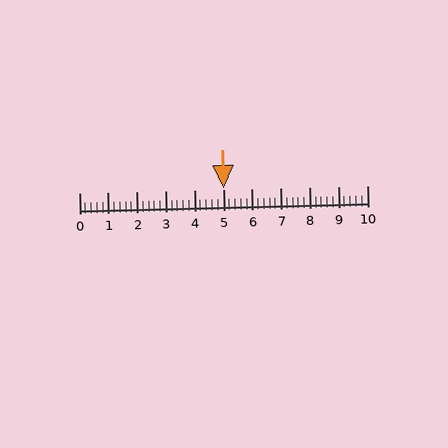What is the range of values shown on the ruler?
The ruler shows values from 0 to 10.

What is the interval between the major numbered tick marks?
The major tick marks are spaced 1 units apart.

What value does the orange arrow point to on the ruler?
The orange arrow points to approximately 5.0.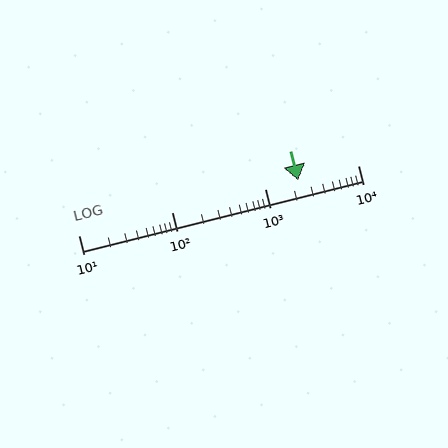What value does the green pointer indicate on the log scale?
The pointer indicates approximately 2300.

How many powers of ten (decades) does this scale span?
The scale spans 3 decades, from 10 to 10000.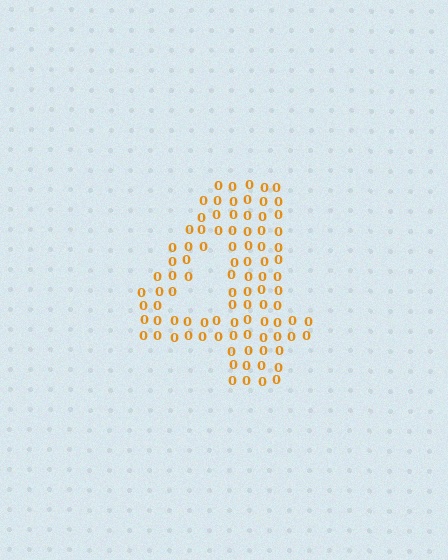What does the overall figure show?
The overall figure shows the digit 4.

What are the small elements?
The small elements are digit 0's.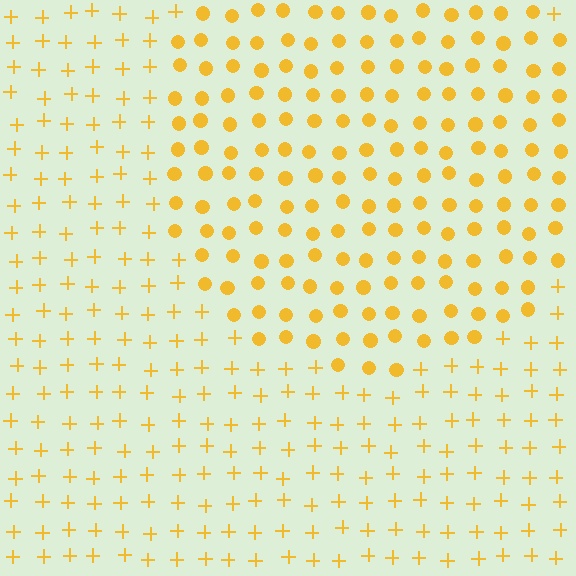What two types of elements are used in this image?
The image uses circles inside the circle region and plus signs outside it.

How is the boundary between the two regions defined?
The boundary is defined by a change in element shape: circles inside vs. plus signs outside. All elements share the same color and spacing.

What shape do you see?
I see a circle.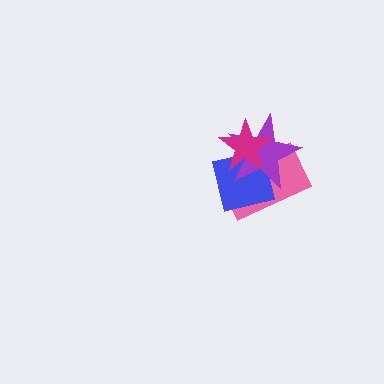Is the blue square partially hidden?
Yes, it is partially covered by another shape.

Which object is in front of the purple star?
The magenta star is in front of the purple star.